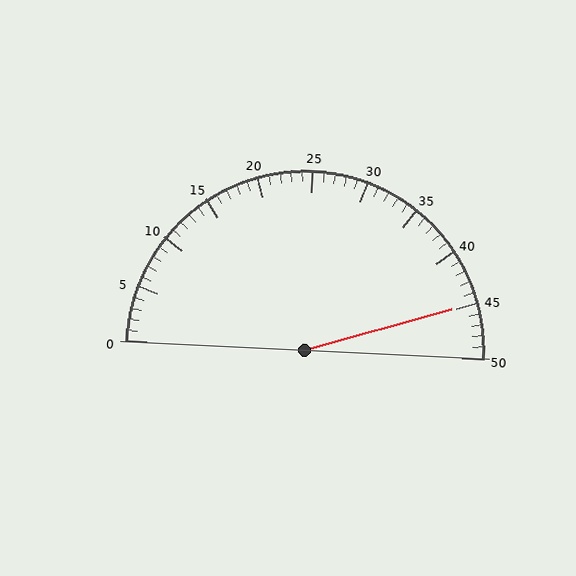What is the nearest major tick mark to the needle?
The nearest major tick mark is 45.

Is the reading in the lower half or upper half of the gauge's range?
The reading is in the upper half of the range (0 to 50).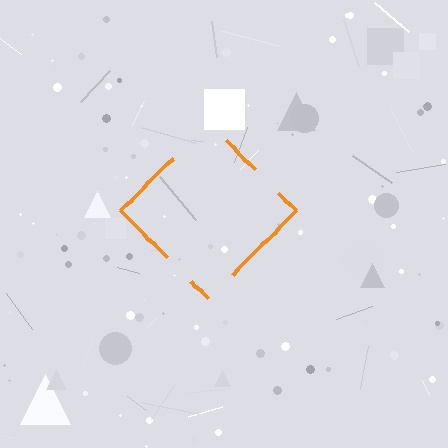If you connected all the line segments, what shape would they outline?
They would outline a diamond.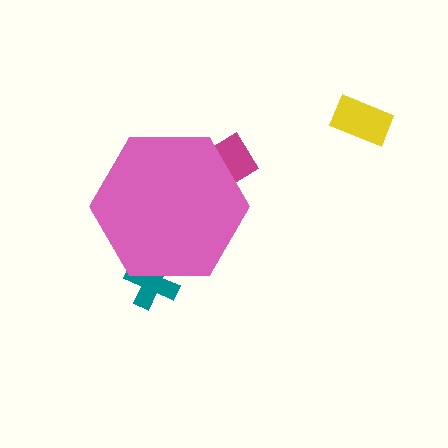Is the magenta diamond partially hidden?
Yes, the magenta diamond is partially hidden behind the pink hexagon.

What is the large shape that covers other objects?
A pink hexagon.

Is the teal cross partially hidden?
Yes, the teal cross is partially hidden behind the pink hexagon.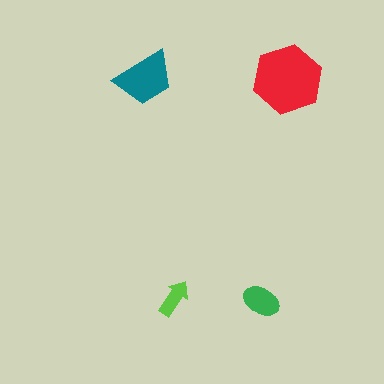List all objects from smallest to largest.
The lime arrow, the green ellipse, the teal trapezoid, the red hexagon.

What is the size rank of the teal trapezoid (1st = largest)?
2nd.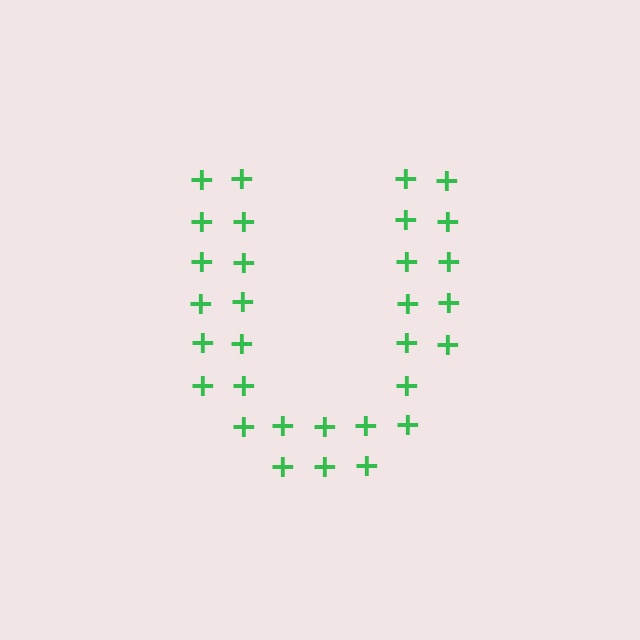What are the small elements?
The small elements are plus signs.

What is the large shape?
The large shape is the letter U.